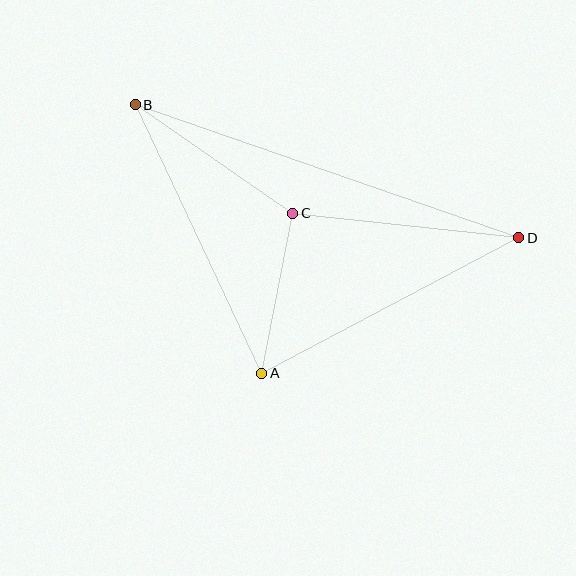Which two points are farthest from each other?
Points B and D are farthest from each other.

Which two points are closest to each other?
Points A and C are closest to each other.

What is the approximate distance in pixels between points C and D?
The distance between C and D is approximately 227 pixels.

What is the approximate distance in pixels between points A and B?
The distance between A and B is approximately 297 pixels.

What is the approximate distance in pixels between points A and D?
The distance between A and D is approximately 291 pixels.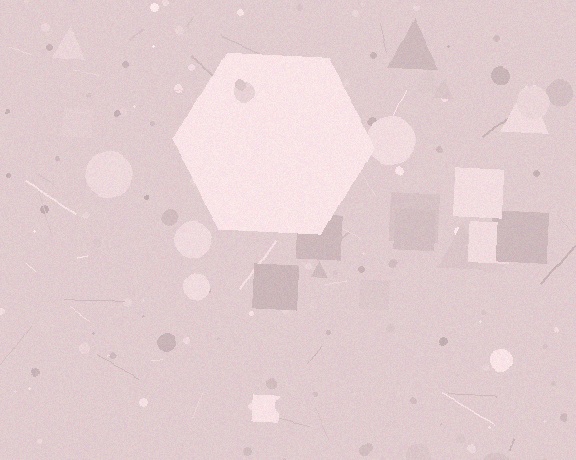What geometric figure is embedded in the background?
A hexagon is embedded in the background.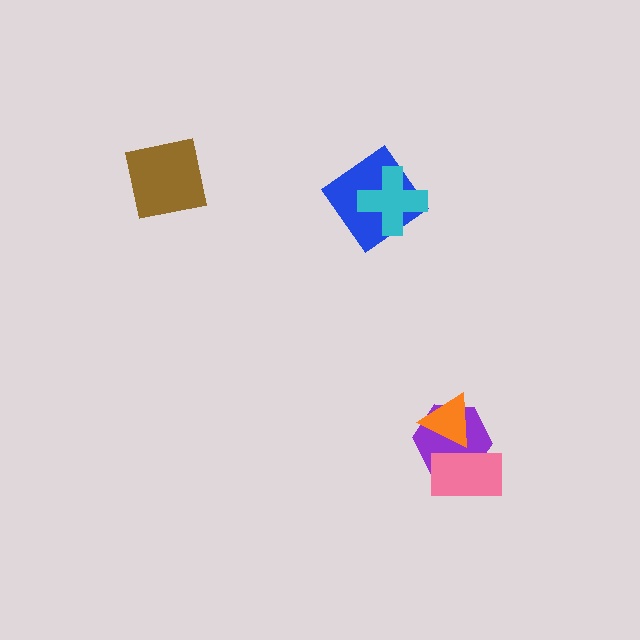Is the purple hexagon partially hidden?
Yes, it is partially covered by another shape.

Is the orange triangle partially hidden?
Yes, it is partially covered by another shape.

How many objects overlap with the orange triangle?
2 objects overlap with the orange triangle.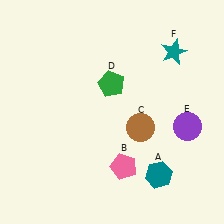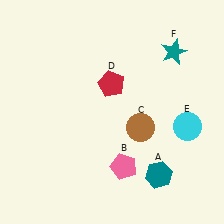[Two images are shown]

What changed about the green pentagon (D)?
In Image 1, D is green. In Image 2, it changed to red.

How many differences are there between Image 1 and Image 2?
There are 2 differences between the two images.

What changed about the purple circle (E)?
In Image 1, E is purple. In Image 2, it changed to cyan.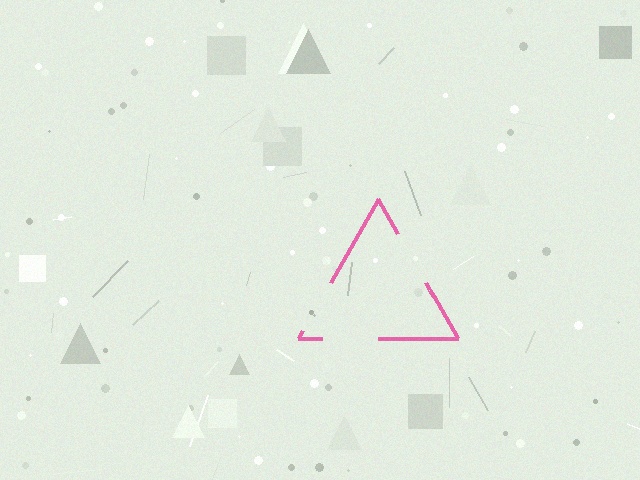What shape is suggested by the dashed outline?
The dashed outline suggests a triangle.